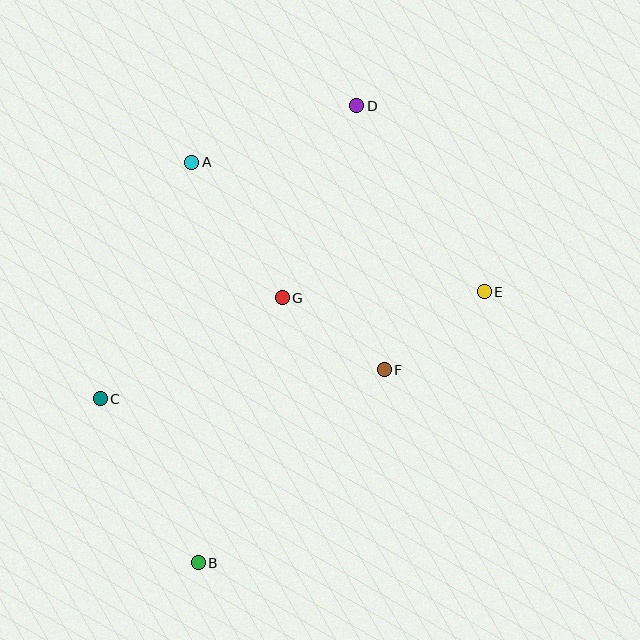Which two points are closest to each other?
Points F and G are closest to each other.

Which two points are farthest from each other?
Points B and D are farthest from each other.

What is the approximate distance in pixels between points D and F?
The distance between D and F is approximately 265 pixels.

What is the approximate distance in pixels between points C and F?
The distance between C and F is approximately 286 pixels.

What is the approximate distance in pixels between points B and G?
The distance between B and G is approximately 278 pixels.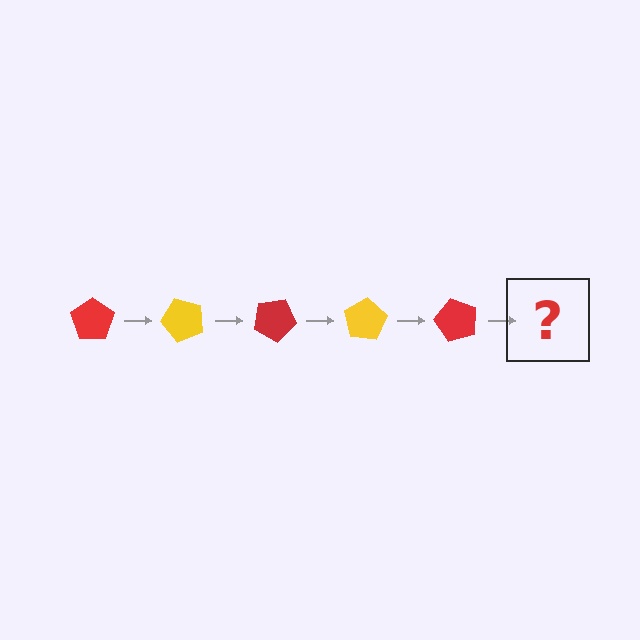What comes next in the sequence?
The next element should be a yellow pentagon, rotated 250 degrees from the start.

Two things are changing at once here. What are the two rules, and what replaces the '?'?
The two rules are that it rotates 50 degrees each step and the color cycles through red and yellow. The '?' should be a yellow pentagon, rotated 250 degrees from the start.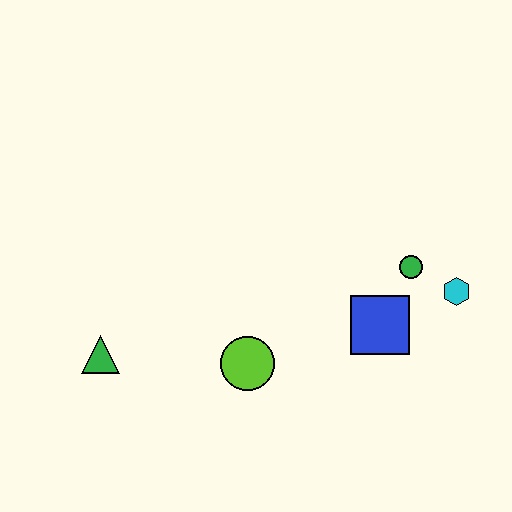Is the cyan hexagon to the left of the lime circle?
No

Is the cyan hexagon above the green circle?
No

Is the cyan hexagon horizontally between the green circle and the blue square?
No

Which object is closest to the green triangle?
The lime circle is closest to the green triangle.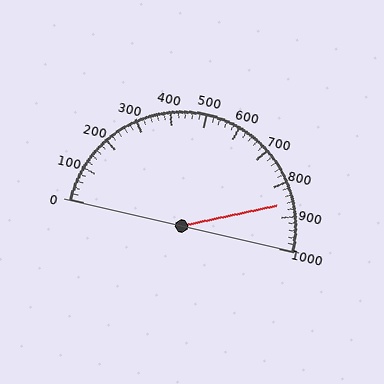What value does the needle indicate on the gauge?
The needle indicates approximately 860.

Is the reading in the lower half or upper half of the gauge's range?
The reading is in the upper half of the range (0 to 1000).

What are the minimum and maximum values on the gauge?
The gauge ranges from 0 to 1000.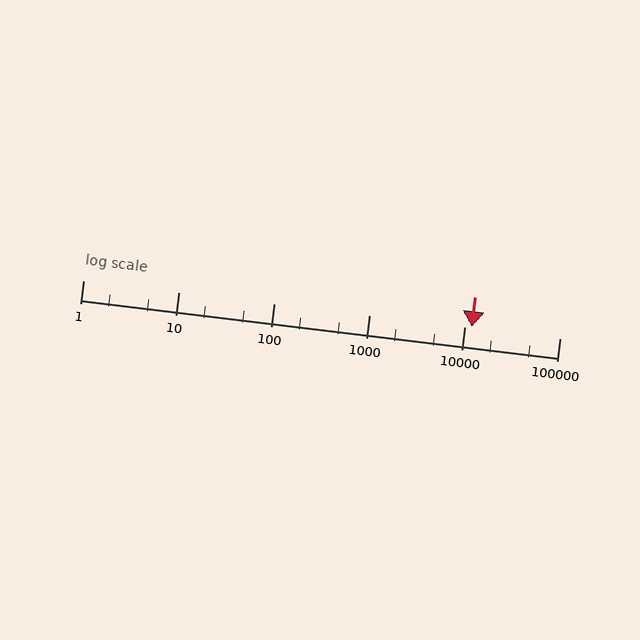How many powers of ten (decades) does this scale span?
The scale spans 5 decades, from 1 to 100000.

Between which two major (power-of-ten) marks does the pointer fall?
The pointer is between 10000 and 100000.